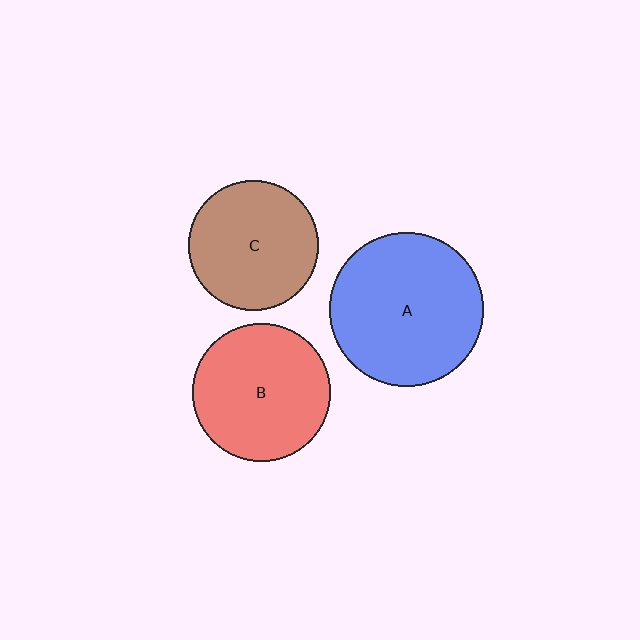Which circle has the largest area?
Circle A (blue).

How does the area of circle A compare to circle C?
Approximately 1.4 times.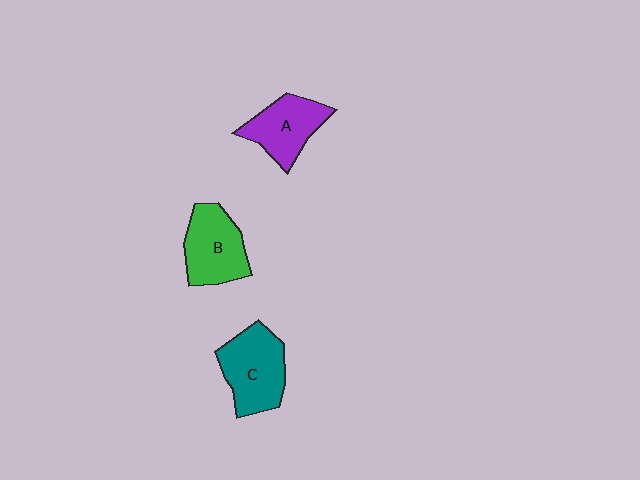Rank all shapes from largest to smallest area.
From largest to smallest: C (teal), B (green), A (purple).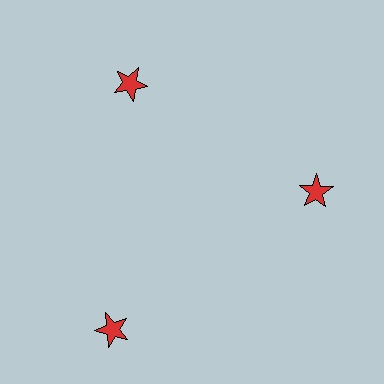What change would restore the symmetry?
The symmetry would be restored by moving it inward, back onto the ring so that all 3 stars sit at equal angles and equal distance from the center.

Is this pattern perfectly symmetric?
No. The 3 red stars are arranged in a ring, but one element near the 7 o'clock position is pushed outward from the center, breaking the 3-fold rotational symmetry.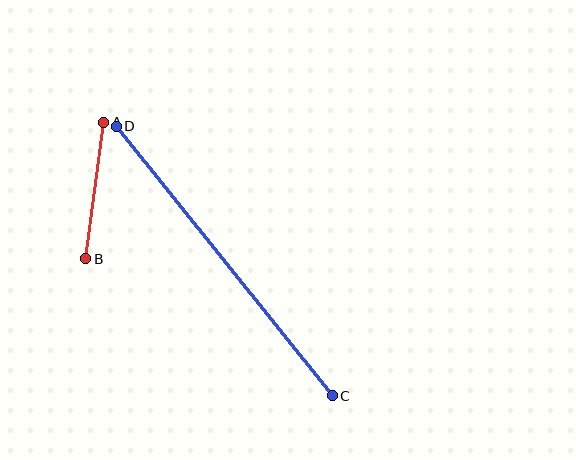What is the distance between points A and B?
The distance is approximately 138 pixels.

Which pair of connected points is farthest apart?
Points C and D are farthest apart.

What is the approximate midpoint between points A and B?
The midpoint is at approximately (95, 191) pixels.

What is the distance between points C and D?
The distance is approximately 345 pixels.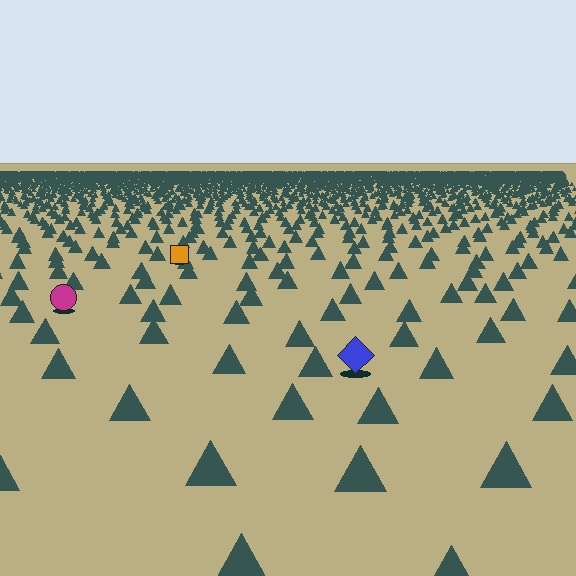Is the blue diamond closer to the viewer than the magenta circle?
Yes. The blue diamond is closer — you can tell from the texture gradient: the ground texture is coarser near it.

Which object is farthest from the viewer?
The orange square is farthest from the viewer. It appears smaller and the ground texture around it is denser.